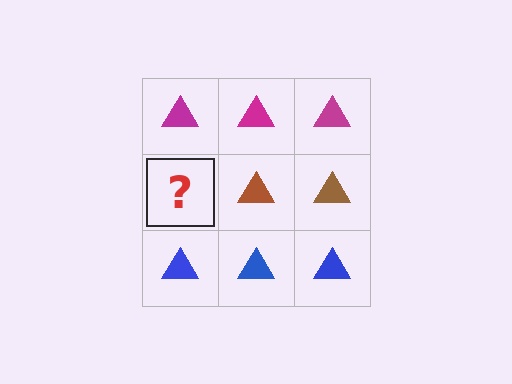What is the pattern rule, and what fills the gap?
The rule is that each row has a consistent color. The gap should be filled with a brown triangle.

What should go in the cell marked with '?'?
The missing cell should contain a brown triangle.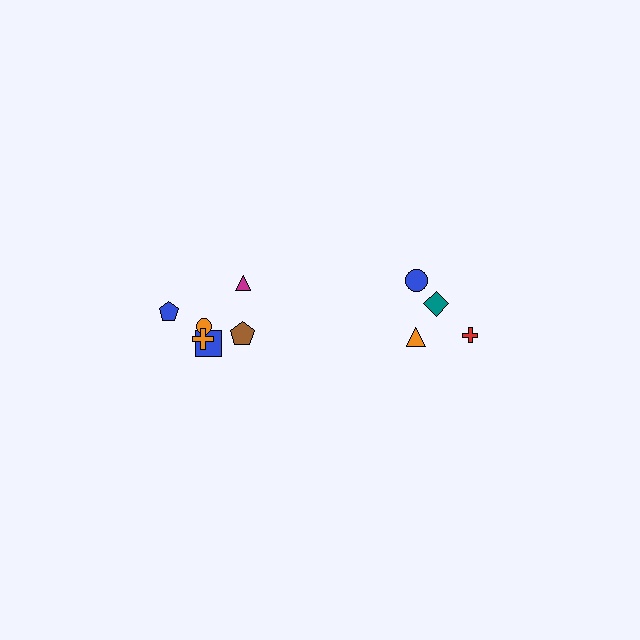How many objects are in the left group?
There are 6 objects.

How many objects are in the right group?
There are 4 objects.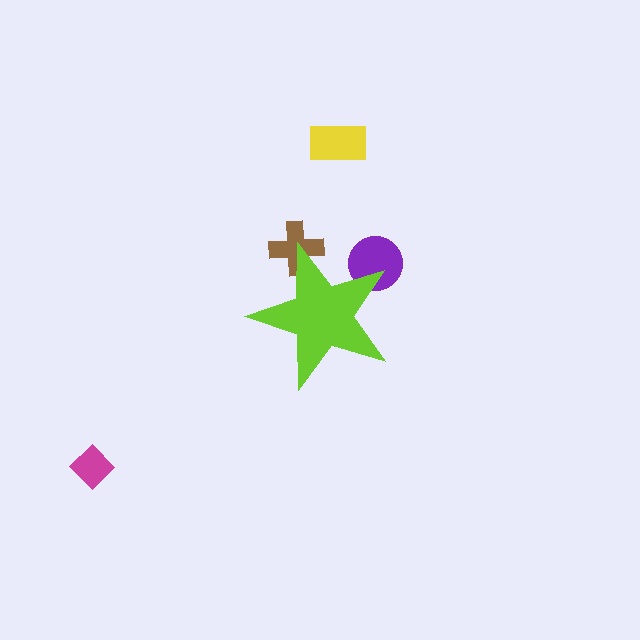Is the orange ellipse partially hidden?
Yes, the orange ellipse is partially hidden behind the lime star.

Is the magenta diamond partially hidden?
No, the magenta diamond is fully visible.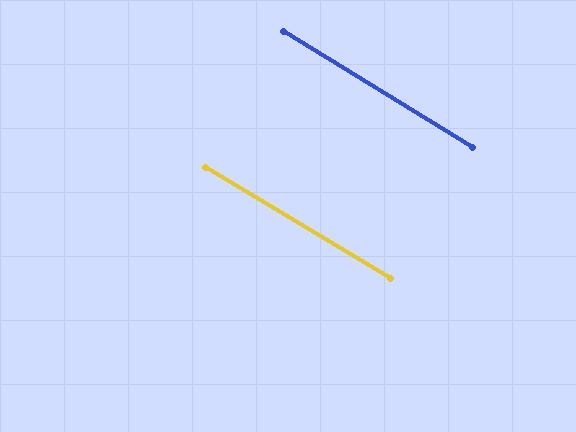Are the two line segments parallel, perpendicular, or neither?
Parallel — their directions differ by only 0.5°.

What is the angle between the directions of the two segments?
Approximately 0 degrees.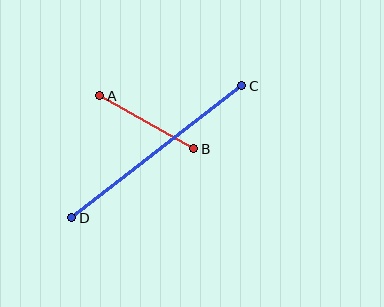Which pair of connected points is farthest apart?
Points C and D are farthest apart.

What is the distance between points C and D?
The distance is approximately 215 pixels.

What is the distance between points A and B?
The distance is approximately 108 pixels.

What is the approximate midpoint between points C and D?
The midpoint is at approximately (157, 152) pixels.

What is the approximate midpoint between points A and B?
The midpoint is at approximately (147, 122) pixels.